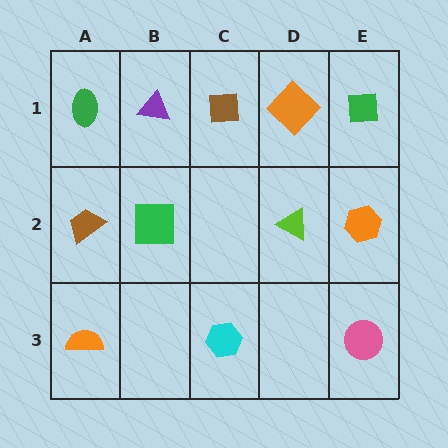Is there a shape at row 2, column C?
No, that cell is empty.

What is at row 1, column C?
A brown square.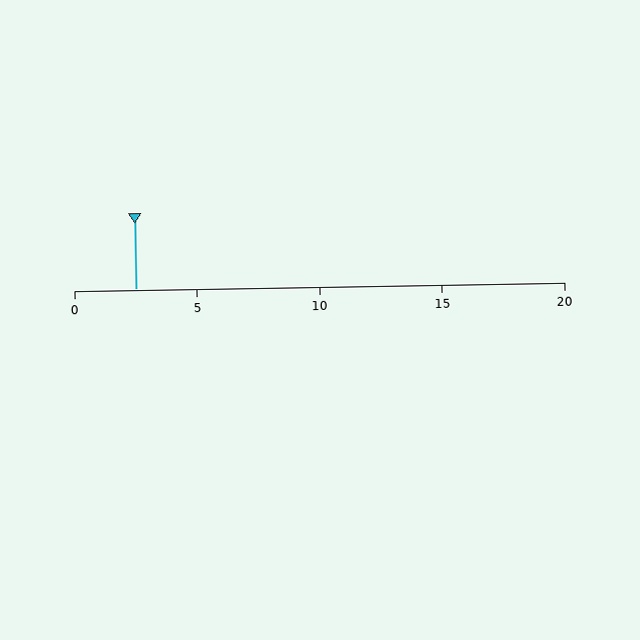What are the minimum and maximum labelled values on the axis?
The axis runs from 0 to 20.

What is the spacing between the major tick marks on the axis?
The major ticks are spaced 5 apart.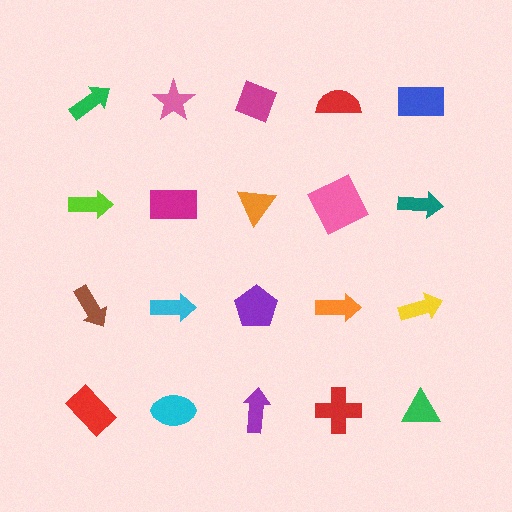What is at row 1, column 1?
A green arrow.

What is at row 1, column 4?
A red semicircle.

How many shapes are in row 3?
5 shapes.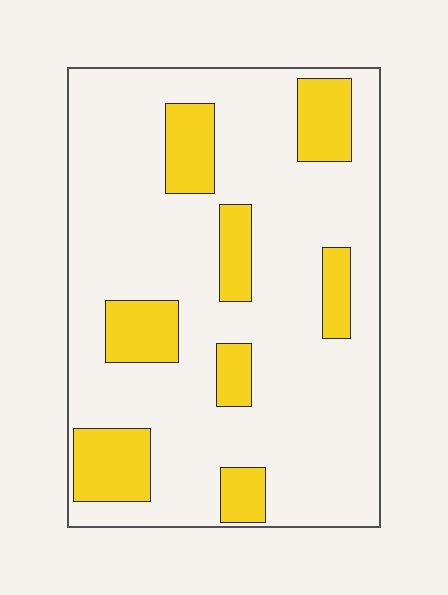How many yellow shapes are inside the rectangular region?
8.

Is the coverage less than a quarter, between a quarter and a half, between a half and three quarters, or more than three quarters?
Less than a quarter.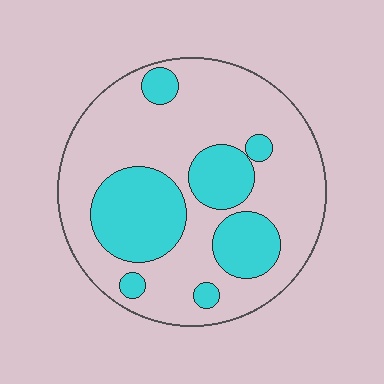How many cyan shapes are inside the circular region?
7.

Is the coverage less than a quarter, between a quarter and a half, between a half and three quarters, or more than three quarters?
Between a quarter and a half.